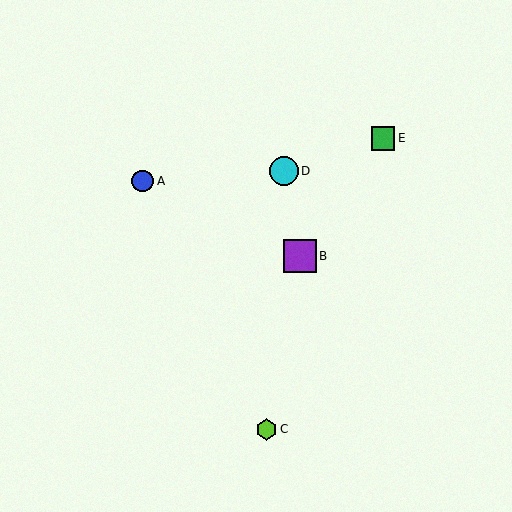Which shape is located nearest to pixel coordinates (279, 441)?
The lime hexagon (labeled C) at (266, 429) is nearest to that location.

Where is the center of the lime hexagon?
The center of the lime hexagon is at (266, 429).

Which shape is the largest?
The purple square (labeled B) is the largest.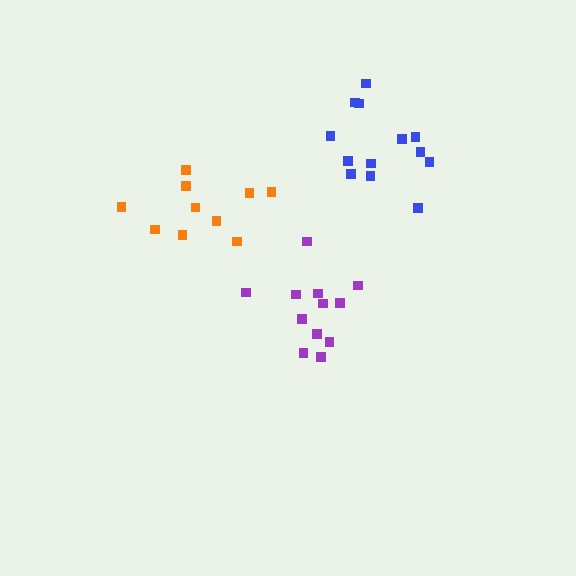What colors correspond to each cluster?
The clusters are colored: purple, orange, blue.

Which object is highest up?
The blue cluster is topmost.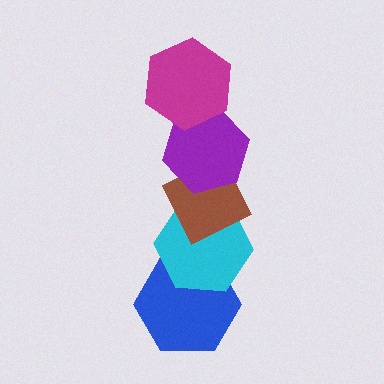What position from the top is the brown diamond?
The brown diamond is 3rd from the top.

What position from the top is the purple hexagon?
The purple hexagon is 2nd from the top.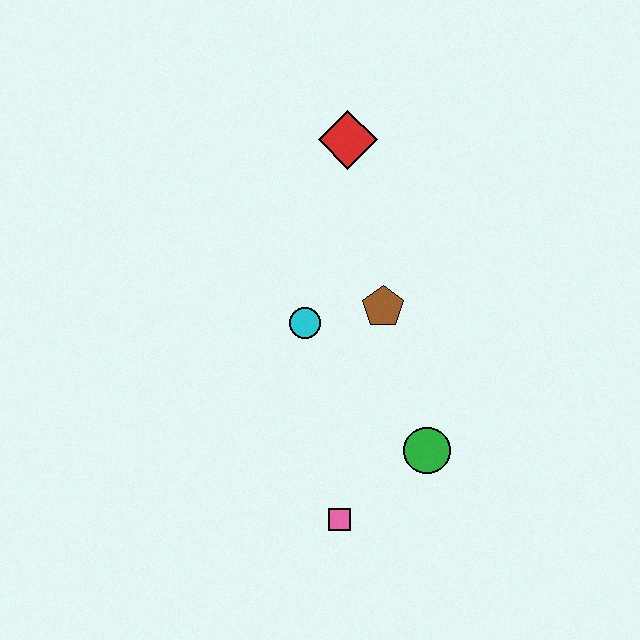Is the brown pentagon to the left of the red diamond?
No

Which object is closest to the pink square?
The green circle is closest to the pink square.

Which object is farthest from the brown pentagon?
The pink square is farthest from the brown pentagon.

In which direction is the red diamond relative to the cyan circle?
The red diamond is above the cyan circle.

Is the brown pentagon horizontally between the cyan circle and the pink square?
No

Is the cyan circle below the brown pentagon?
Yes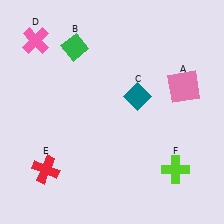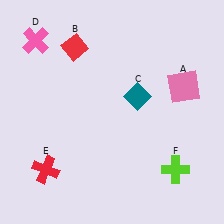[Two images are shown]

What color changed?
The diamond (B) changed from green in Image 1 to red in Image 2.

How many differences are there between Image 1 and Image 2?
There is 1 difference between the two images.